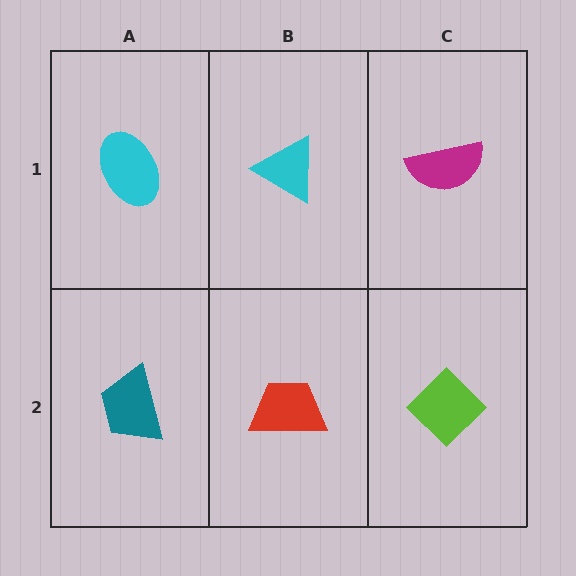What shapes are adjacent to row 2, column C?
A magenta semicircle (row 1, column C), a red trapezoid (row 2, column B).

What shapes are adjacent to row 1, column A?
A teal trapezoid (row 2, column A), a cyan triangle (row 1, column B).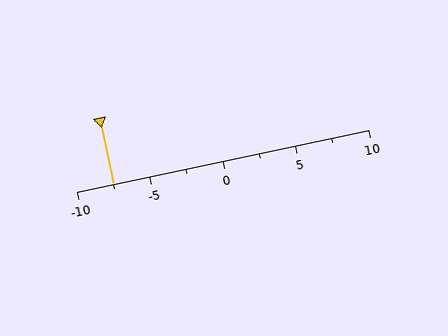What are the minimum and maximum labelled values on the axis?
The axis runs from -10 to 10.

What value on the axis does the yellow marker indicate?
The marker indicates approximately -7.5.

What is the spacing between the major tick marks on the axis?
The major ticks are spaced 5 apart.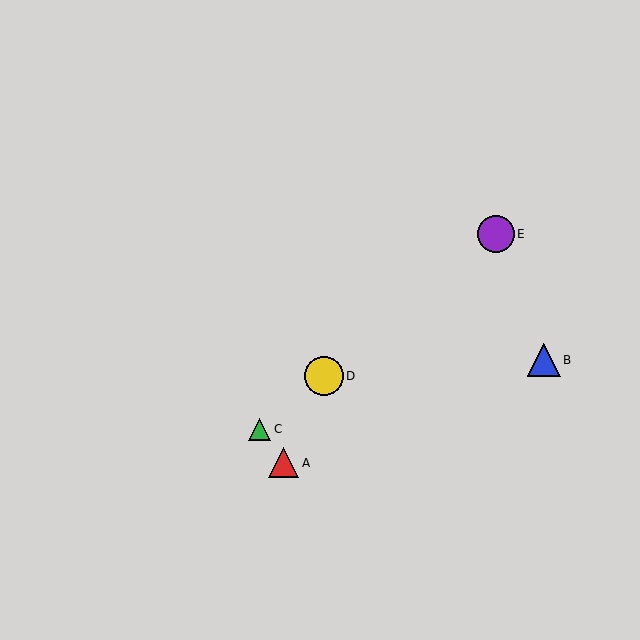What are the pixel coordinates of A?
Object A is at (284, 463).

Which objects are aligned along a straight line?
Objects C, D, E are aligned along a straight line.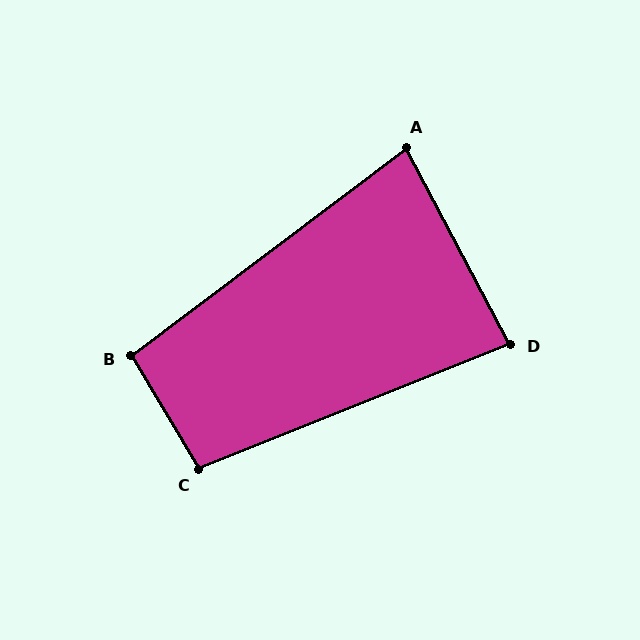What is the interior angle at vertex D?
Approximately 84 degrees (acute).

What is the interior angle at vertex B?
Approximately 96 degrees (obtuse).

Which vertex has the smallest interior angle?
A, at approximately 81 degrees.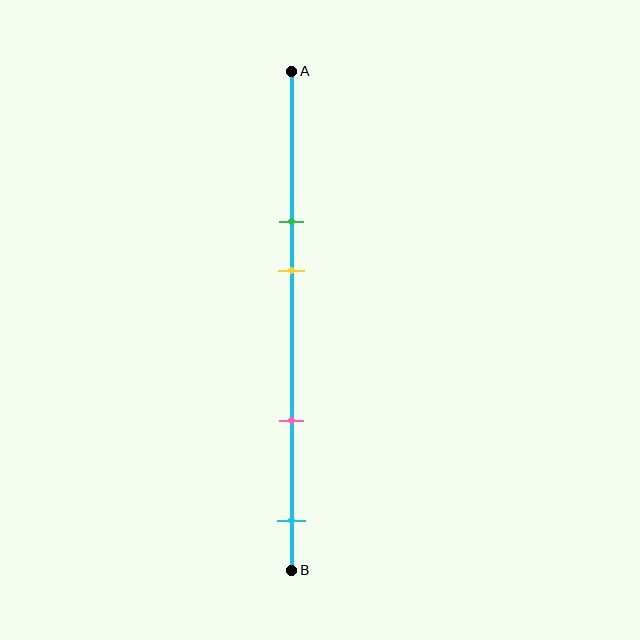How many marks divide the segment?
There are 4 marks dividing the segment.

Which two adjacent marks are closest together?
The green and yellow marks are the closest adjacent pair.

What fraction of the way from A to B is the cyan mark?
The cyan mark is approximately 90% (0.9) of the way from A to B.